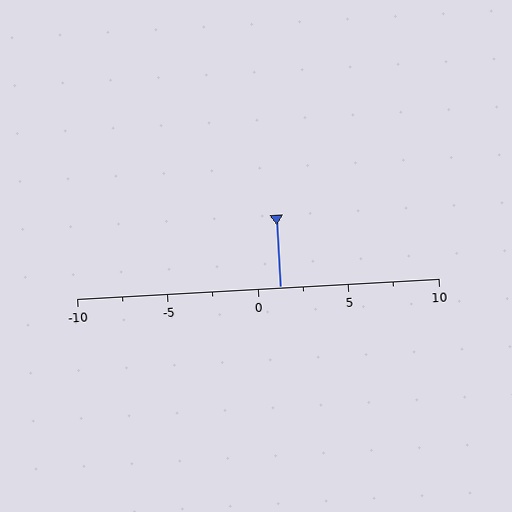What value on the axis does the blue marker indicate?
The marker indicates approximately 1.2.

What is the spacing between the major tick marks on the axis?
The major ticks are spaced 5 apart.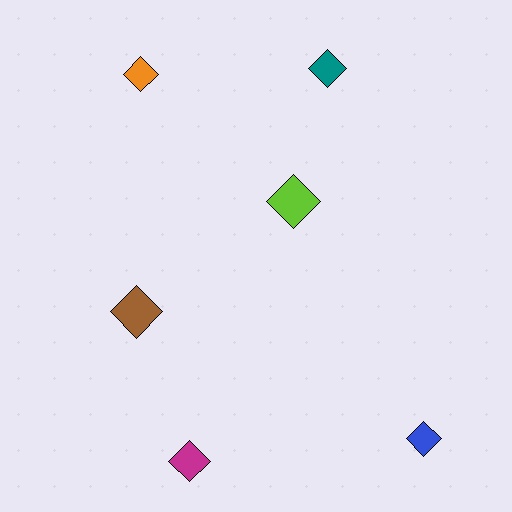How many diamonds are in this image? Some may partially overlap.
There are 6 diamonds.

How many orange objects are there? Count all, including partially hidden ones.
There is 1 orange object.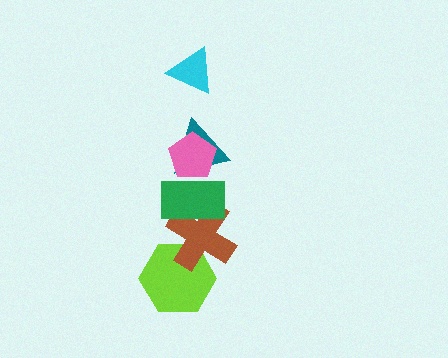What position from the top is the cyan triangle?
The cyan triangle is 1st from the top.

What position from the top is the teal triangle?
The teal triangle is 3rd from the top.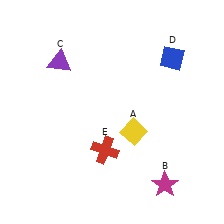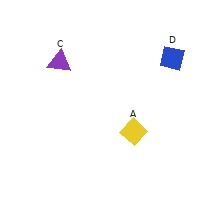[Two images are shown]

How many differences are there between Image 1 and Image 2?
There are 2 differences between the two images.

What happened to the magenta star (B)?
The magenta star (B) was removed in Image 2. It was in the bottom-right area of Image 1.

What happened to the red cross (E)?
The red cross (E) was removed in Image 2. It was in the bottom-left area of Image 1.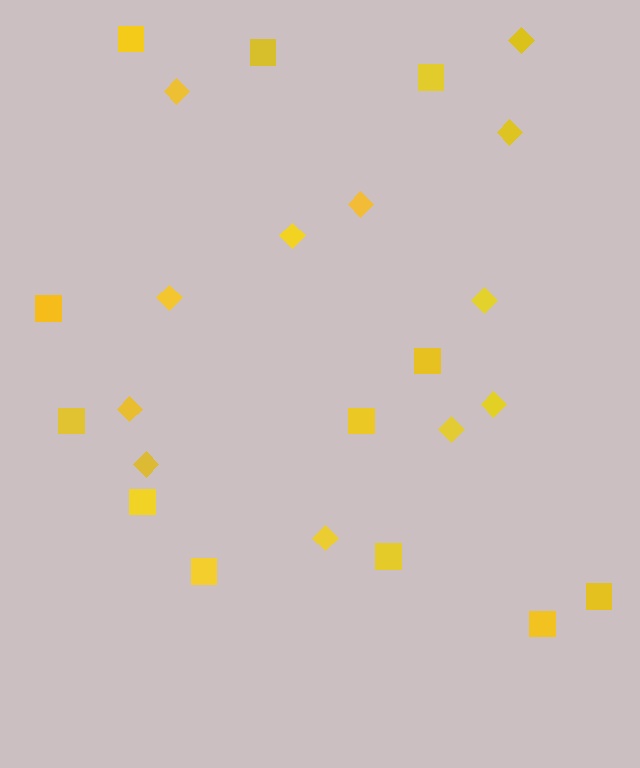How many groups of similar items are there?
There are 2 groups: one group of squares (12) and one group of diamonds (12).